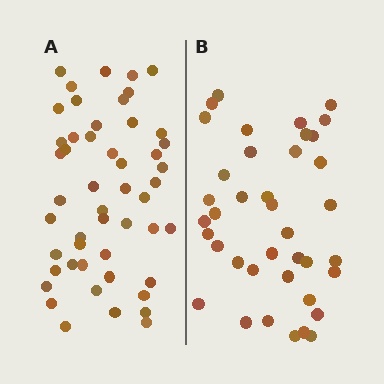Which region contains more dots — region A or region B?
Region A (the left region) has more dots.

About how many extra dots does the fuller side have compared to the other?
Region A has roughly 12 or so more dots than region B.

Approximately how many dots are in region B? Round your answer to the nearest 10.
About 40 dots. (The exact count is 39, which rounds to 40.)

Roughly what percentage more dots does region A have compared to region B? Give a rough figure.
About 30% more.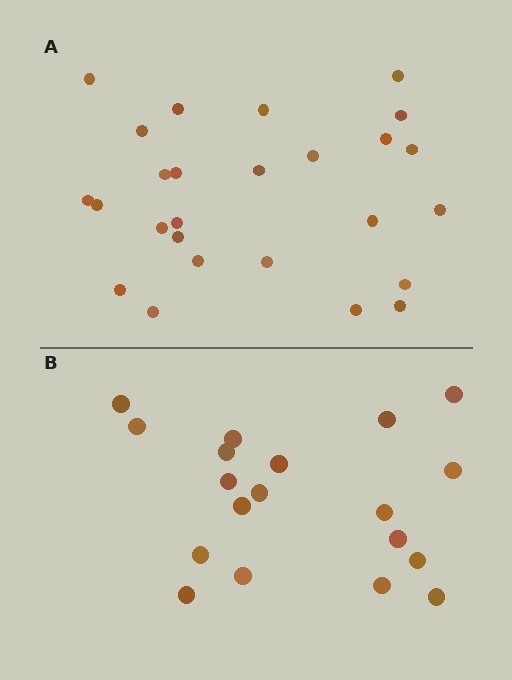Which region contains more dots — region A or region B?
Region A (the top region) has more dots.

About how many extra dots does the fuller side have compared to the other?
Region A has roughly 8 or so more dots than region B.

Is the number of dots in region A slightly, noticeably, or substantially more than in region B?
Region A has noticeably more, but not dramatically so. The ratio is roughly 1.4 to 1.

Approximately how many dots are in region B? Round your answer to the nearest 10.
About 20 dots. (The exact count is 19, which rounds to 20.)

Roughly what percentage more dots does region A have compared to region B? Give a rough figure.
About 35% more.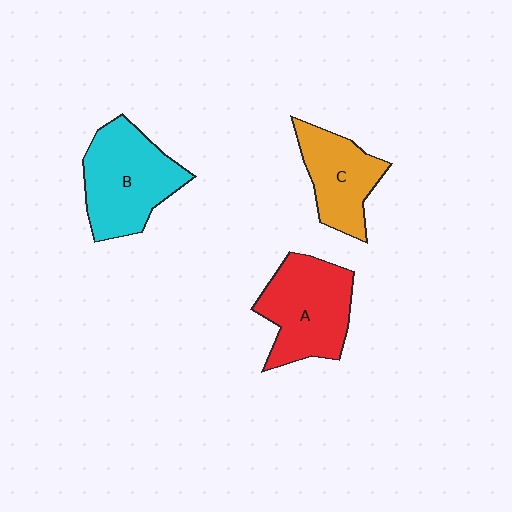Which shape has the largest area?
Shape B (cyan).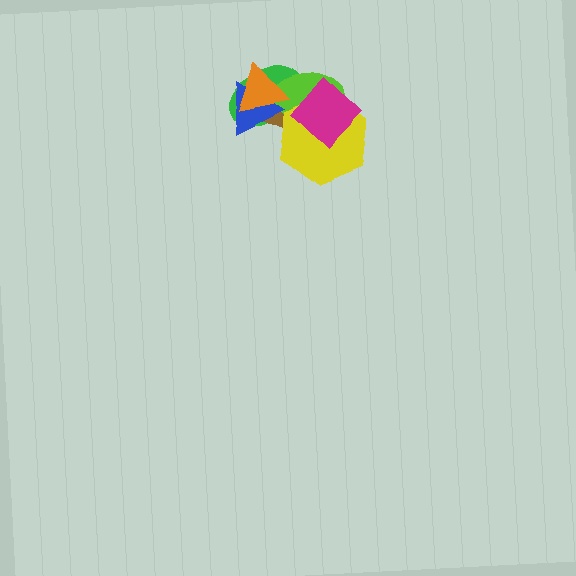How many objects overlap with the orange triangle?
4 objects overlap with the orange triangle.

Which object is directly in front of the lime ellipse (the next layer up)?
The blue triangle is directly in front of the lime ellipse.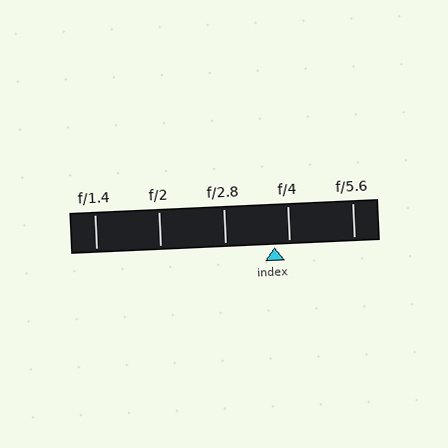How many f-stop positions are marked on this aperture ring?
There are 5 f-stop positions marked.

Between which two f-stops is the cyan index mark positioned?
The index mark is between f/2.8 and f/4.